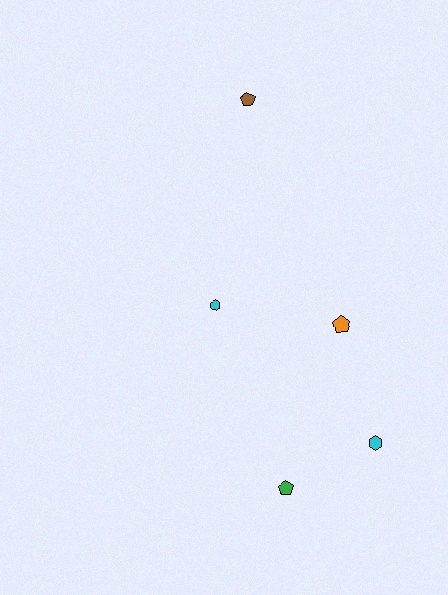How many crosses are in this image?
There are no crosses.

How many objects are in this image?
There are 5 objects.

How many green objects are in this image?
There is 1 green object.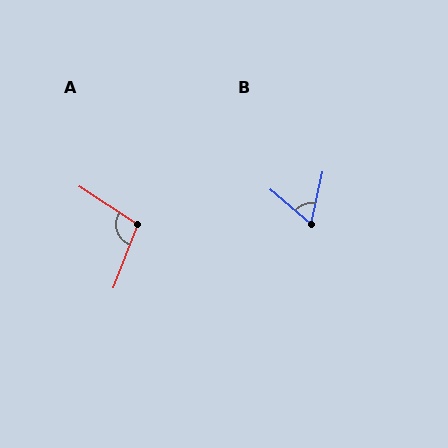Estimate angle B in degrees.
Approximately 61 degrees.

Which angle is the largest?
A, at approximately 102 degrees.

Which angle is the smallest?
B, at approximately 61 degrees.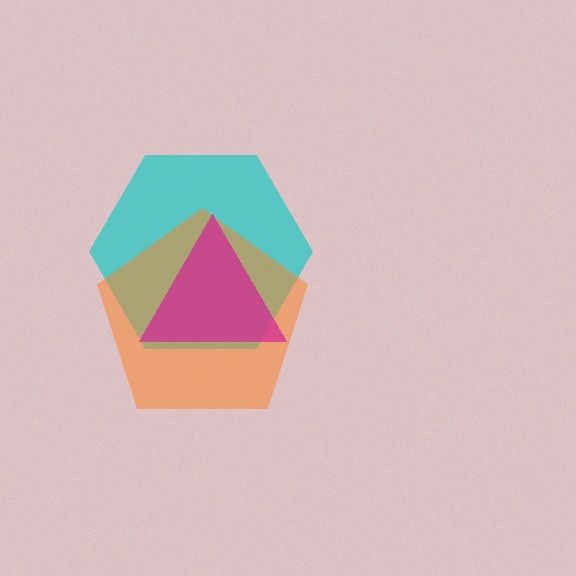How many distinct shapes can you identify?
There are 3 distinct shapes: a cyan hexagon, an orange pentagon, a magenta triangle.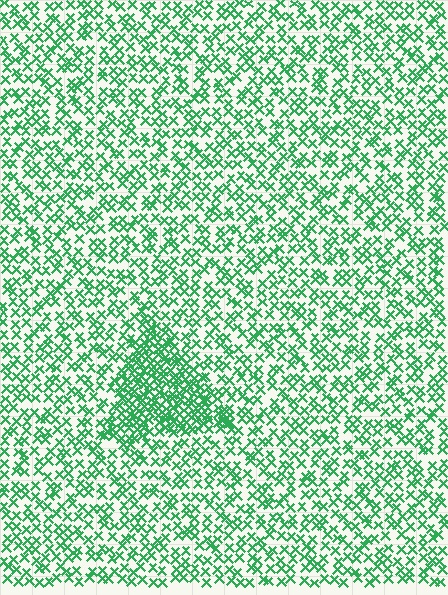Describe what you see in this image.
The image contains small green elements arranged at two different densities. A triangle-shaped region is visible where the elements are more densely packed than the surrounding area.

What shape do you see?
I see a triangle.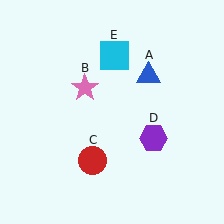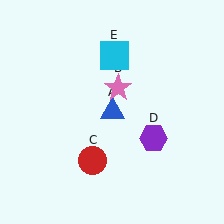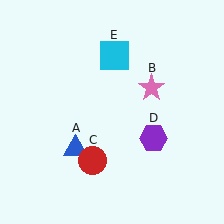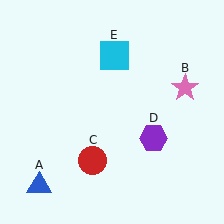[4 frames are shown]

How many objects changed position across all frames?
2 objects changed position: blue triangle (object A), pink star (object B).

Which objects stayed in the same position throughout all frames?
Red circle (object C) and purple hexagon (object D) and cyan square (object E) remained stationary.